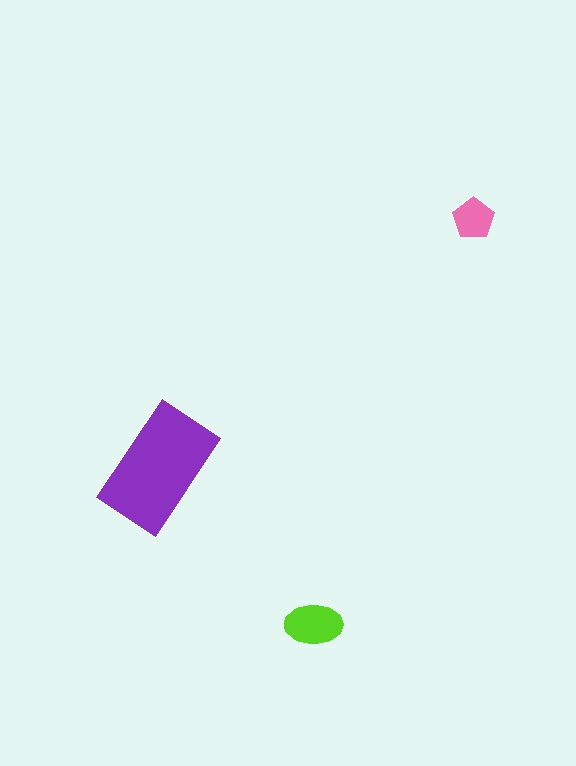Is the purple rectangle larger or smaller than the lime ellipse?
Larger.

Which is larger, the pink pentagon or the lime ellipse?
The lime ellipse.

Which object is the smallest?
The pink pentagon.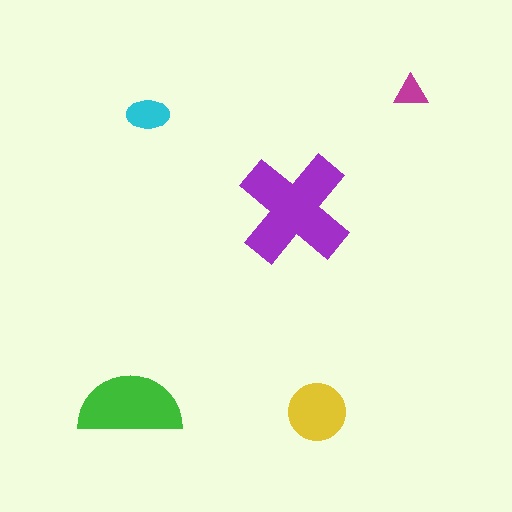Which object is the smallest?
The magenta triangle.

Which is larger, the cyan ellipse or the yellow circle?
The yellow circle.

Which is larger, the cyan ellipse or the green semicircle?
The green semicircle.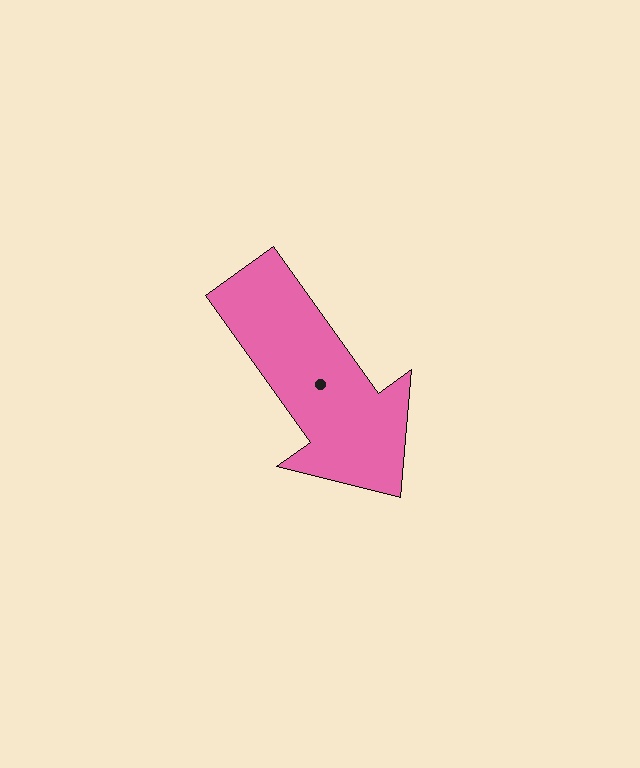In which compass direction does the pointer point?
Southeast.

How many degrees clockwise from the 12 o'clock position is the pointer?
Approximately 145 degrees.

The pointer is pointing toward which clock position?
Roughly 5 o'clock.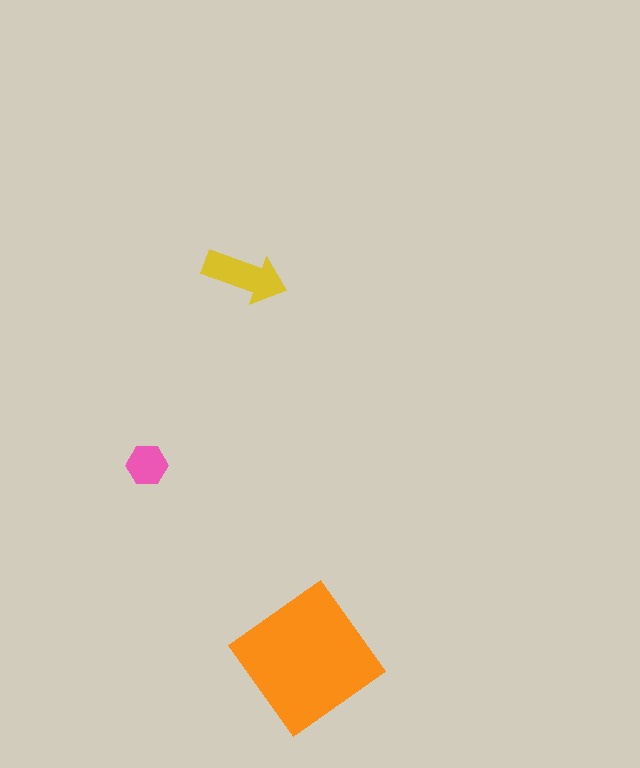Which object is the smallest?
The pink hexagon.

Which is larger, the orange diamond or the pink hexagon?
The orange diamond.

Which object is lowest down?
The orange diamond is bottommost.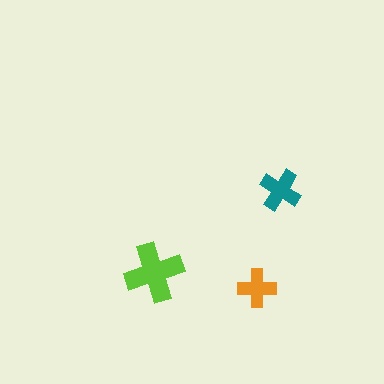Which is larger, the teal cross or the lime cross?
The lime one.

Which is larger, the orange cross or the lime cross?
The lime one.